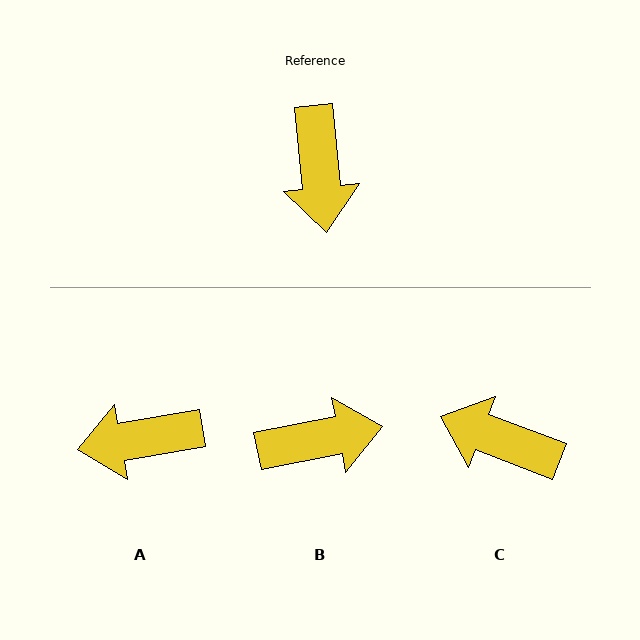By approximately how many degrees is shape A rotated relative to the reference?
Approximately 86 degrees clockwise.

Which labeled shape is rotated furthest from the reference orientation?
C, about 117 degrees away.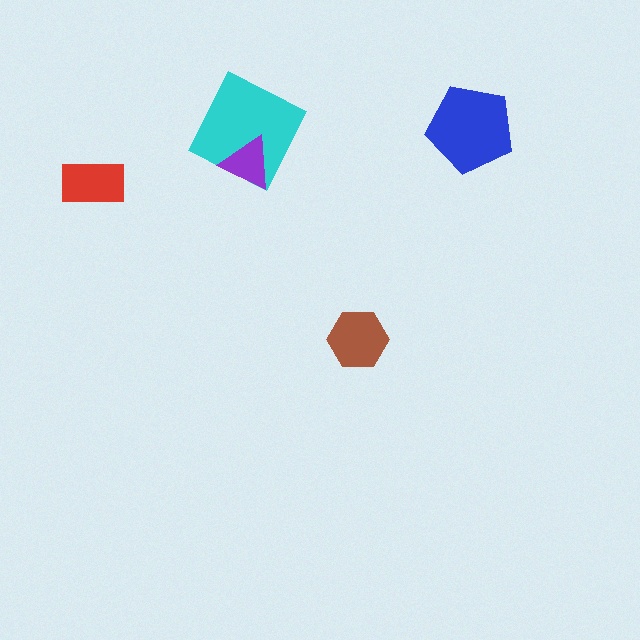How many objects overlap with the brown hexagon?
0 objects overlap with the brown hexagon.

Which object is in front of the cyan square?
The purple triangle is in front of the cyan square.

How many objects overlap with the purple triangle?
1 object overlaps with the purple triangle.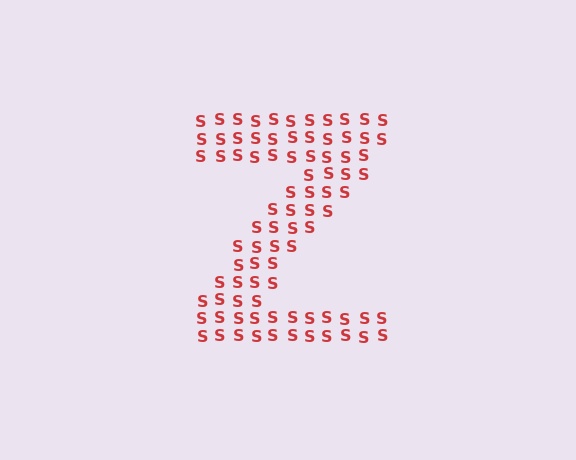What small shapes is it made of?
It is made of small letter S's.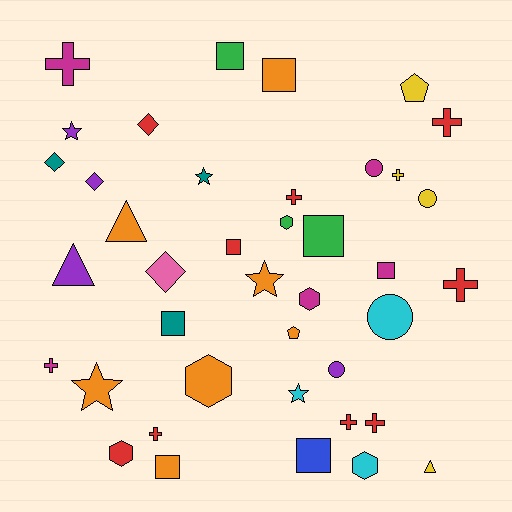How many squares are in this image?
There are 8 squares.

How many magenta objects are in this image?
There are 5 magenta objects.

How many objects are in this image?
There are 40 objects.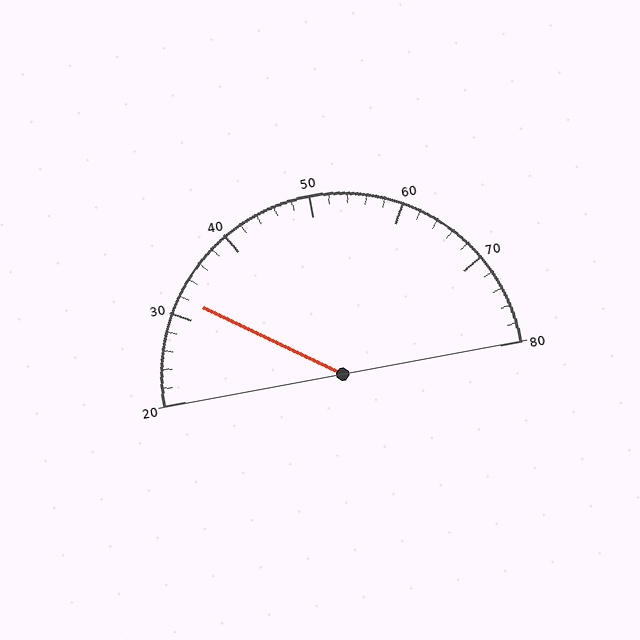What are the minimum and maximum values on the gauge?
The gauge ranges from 20 to 80.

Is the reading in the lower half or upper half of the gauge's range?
The reading is in the lower half of the range (20 to 80).